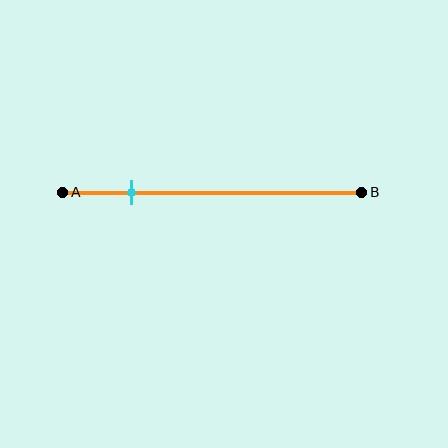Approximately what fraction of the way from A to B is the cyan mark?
The cyan mark is approximately 25% of the way from A to B.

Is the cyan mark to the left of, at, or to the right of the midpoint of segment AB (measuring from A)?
The cyan mark is to the left of the midpoint of segment AB.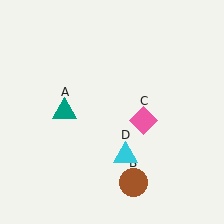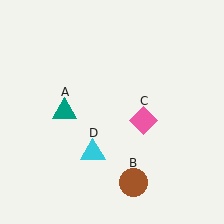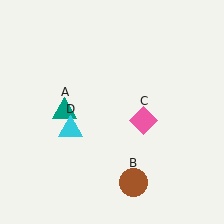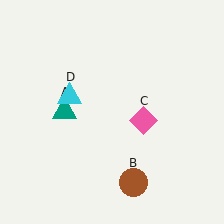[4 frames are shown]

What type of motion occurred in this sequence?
The cyan triangle (object D) rotated clockwise around the center of the scene.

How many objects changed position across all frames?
1 object changed position: cyan triangle (object D).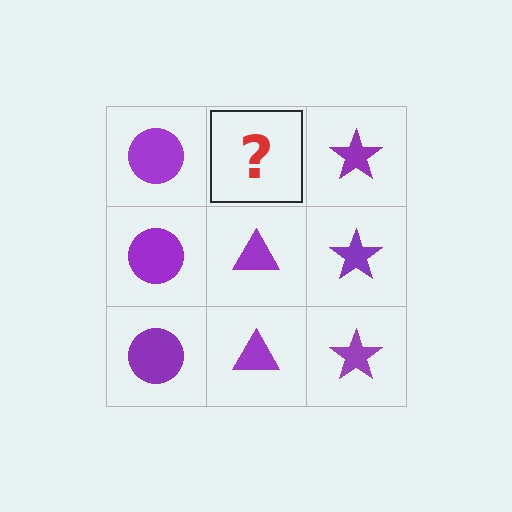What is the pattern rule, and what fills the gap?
The rule is that each column has a consistent shape. The gap should be filled with a purple triangle.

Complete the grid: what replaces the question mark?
The question mark should be replaced with a purple triangle.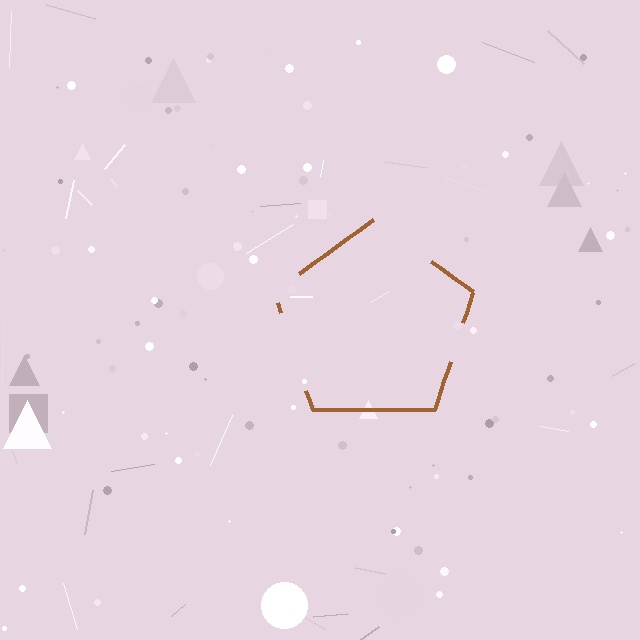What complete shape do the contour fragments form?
The contour fragments form a pentagon.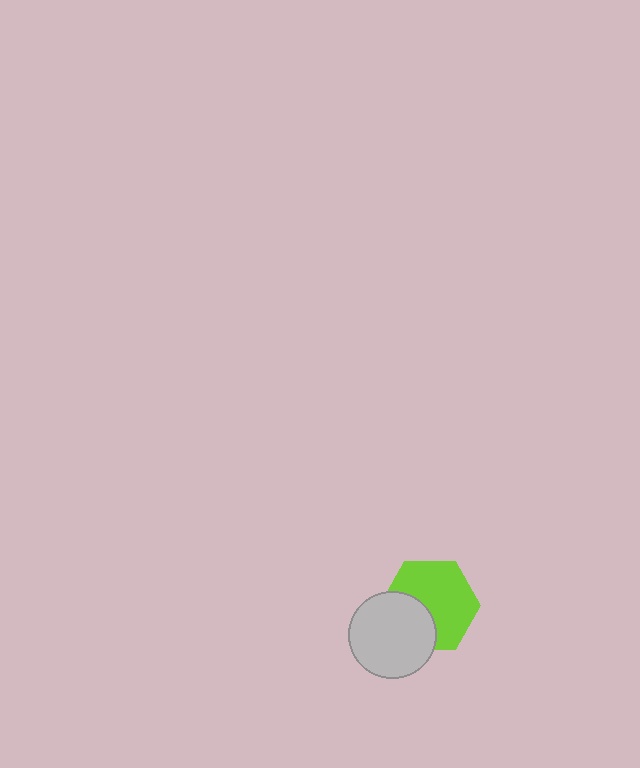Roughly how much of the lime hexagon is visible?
Most of it is visible (roughly 65%).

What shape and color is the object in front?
The object in front is a light gray circle.